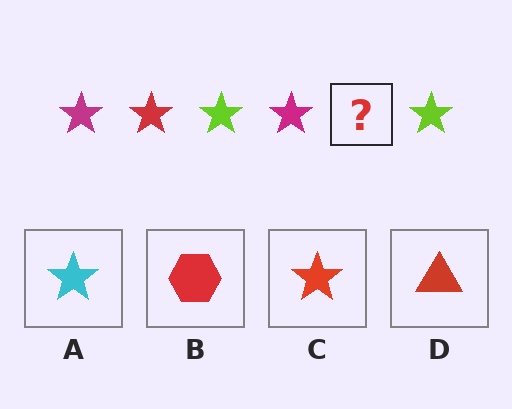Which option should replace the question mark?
Option C.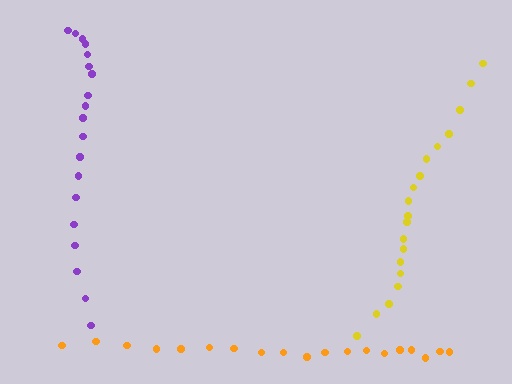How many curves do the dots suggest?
There are 3 distinct paths.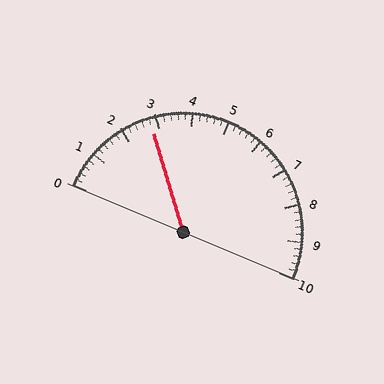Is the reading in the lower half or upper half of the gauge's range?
The reading is in the lower half of the range (0 to 10).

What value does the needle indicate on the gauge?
The needle indicates approximately 2.8.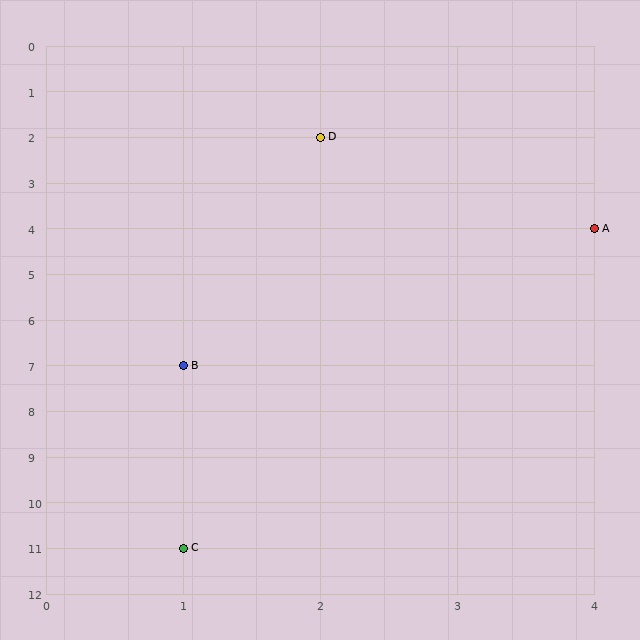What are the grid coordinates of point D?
Point D is at grid coordinates (2, 2).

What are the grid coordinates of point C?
Point C is at grid coordinates (1, 11).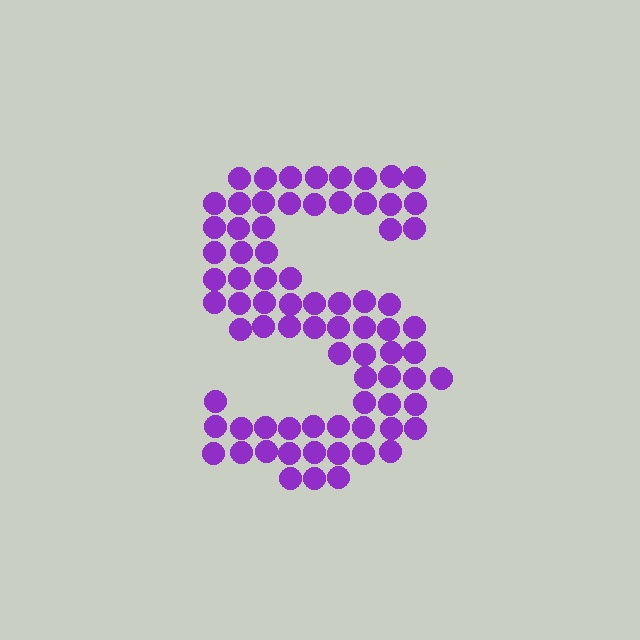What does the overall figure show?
The overall figure shows the letter S.